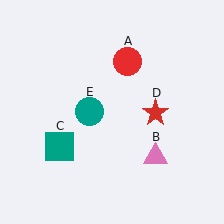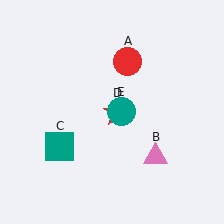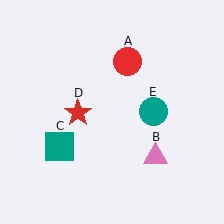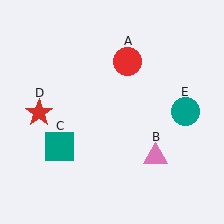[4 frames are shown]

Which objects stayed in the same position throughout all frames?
Red circle (object A) and pink triangle (object B) and teal square (object C) remained stationary.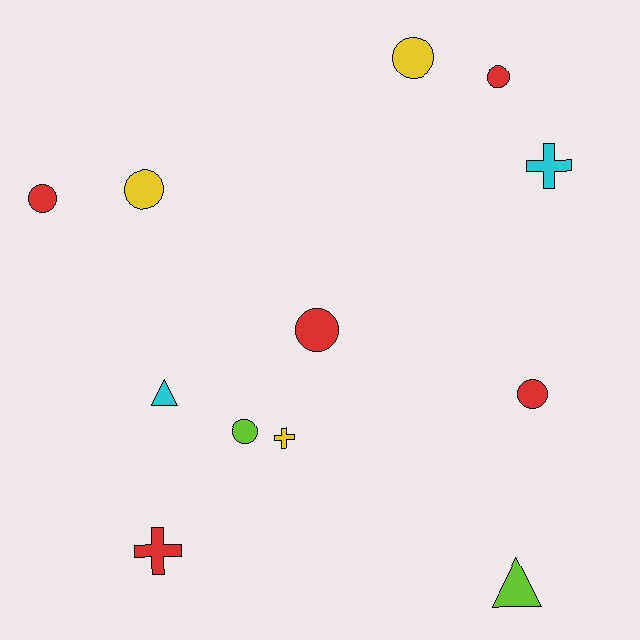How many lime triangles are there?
There is 1 lime triangle.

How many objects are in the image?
There are 12 objects.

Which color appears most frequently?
Red, with 5 objects.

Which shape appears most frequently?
Circle, with 7 objects.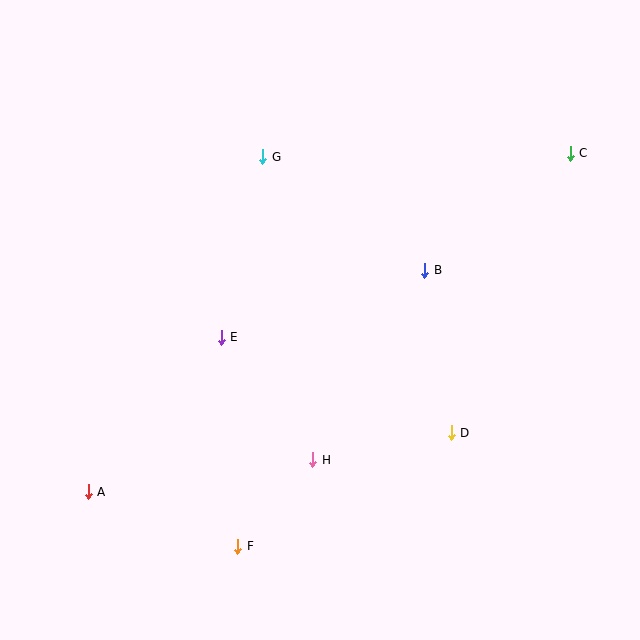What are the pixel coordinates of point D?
Point D is at (451, 433).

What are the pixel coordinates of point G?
Point G is at (263, 157).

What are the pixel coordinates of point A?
Point A is at (88, 492).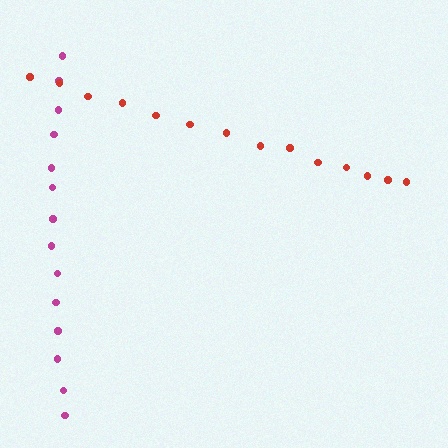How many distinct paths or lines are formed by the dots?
There are 2 distinct paths.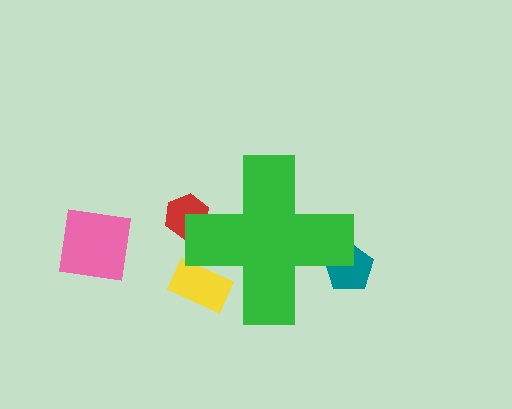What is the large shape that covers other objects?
A green cross.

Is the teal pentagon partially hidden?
Yes, the teal pentagon is partially hidden behind the green cross.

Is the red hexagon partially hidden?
Yes, the red hexagon is partially hidden behind the green cross.